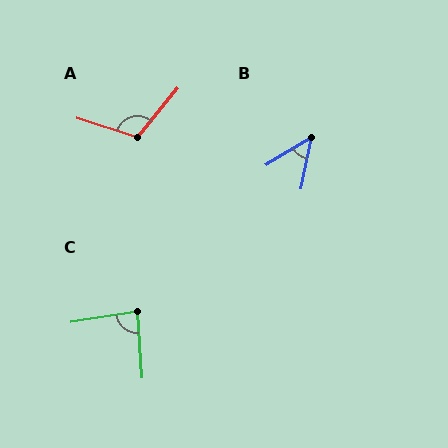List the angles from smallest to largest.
B (48°), C (85°), A (111°).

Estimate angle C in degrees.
Approximately 85 degrees.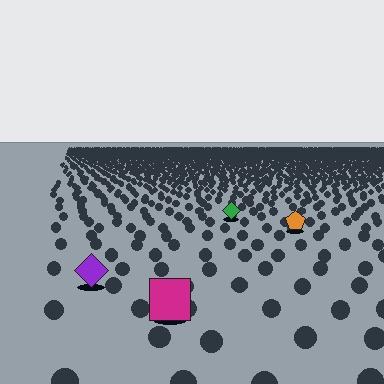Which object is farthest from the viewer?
The green diamond is farthest from the viewer. It appears smaller and the ground texture around it is denser.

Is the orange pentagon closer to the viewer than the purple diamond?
No. The purple diamond is closer — you can tell from the texture gradient: the ground texture is coarser near it.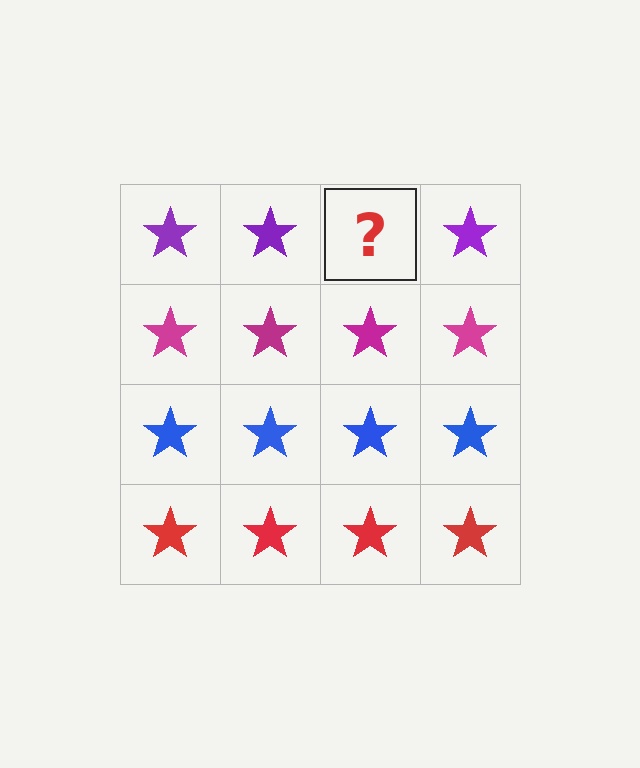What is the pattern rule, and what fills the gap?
The rule is that each row has a consistent color. The gap should be filled with a purple star.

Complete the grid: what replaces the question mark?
The question mark should be replaced with a purple star.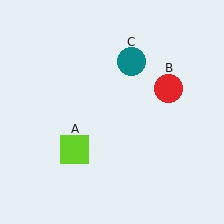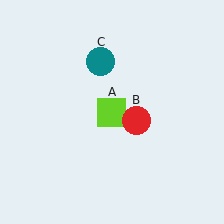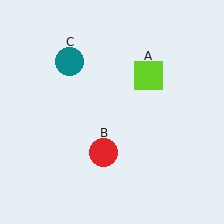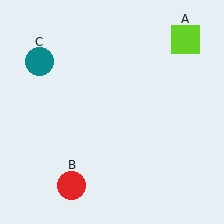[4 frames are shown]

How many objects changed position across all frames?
3 objects changed position: lime square (object A), red circle (object B), teal circle (object C).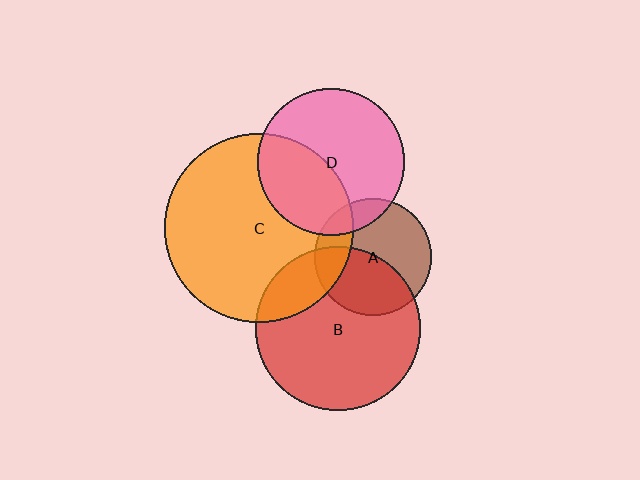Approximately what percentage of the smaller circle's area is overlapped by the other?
Approximately 20%.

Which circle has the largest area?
Circle C (orange).